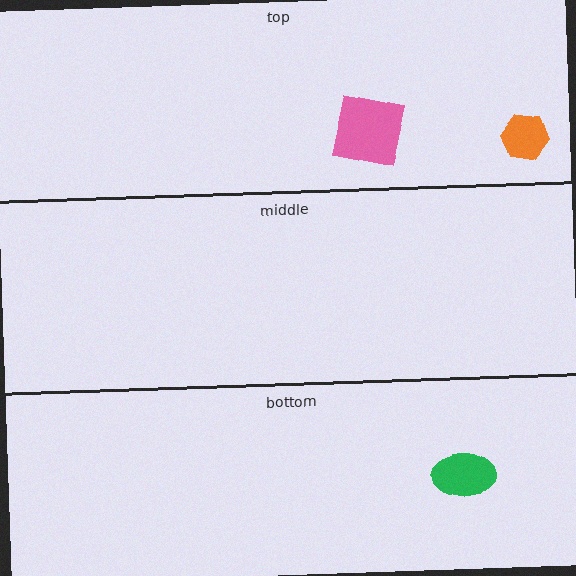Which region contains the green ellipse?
The bottom region.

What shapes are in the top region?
The orange hexagon, the pink square.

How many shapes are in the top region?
2.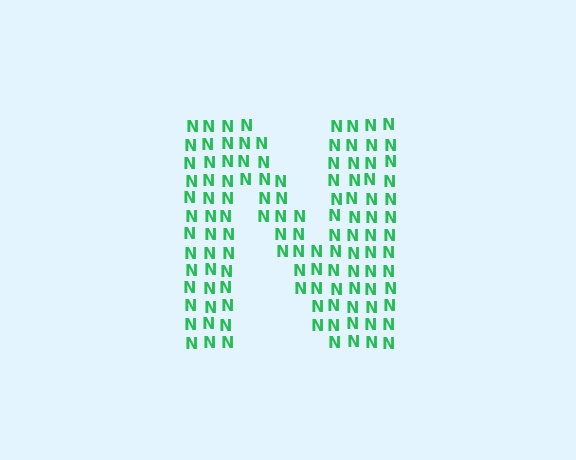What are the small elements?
The small elements are letter N's.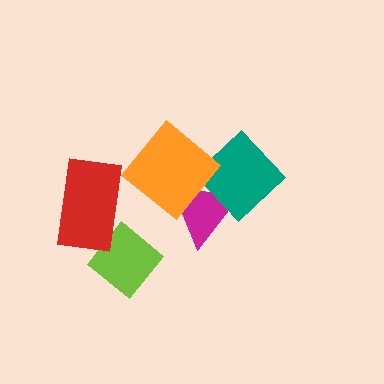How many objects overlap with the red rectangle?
0 objects overlap with the red rectangle.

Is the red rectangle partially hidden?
No, no other shape covers it.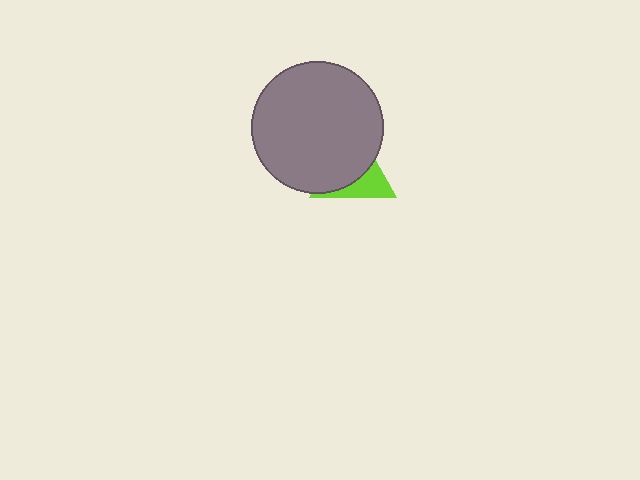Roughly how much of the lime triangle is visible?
A small part of it is visible (roughly 36%).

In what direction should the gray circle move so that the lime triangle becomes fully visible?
The gray circle should move toward the upper-left. That is the shortest direction to clear the overlap and leave the lime triangle fully visible.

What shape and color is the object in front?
The object in front is a gray circle.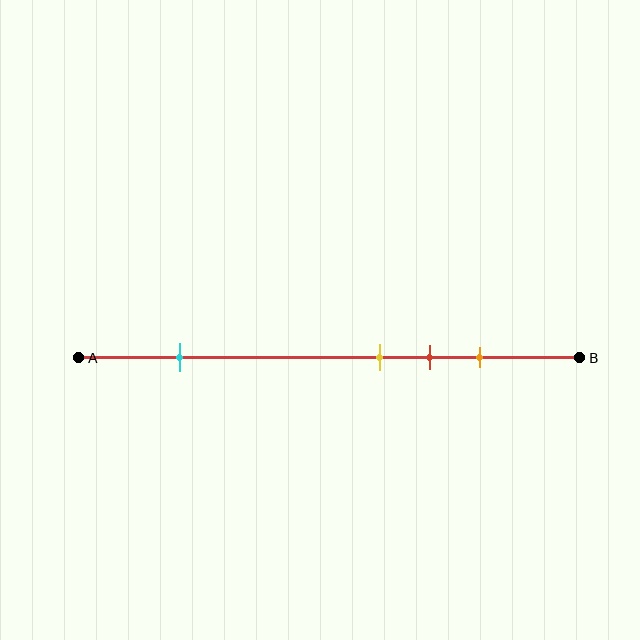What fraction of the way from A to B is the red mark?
The red mark is approximately 70% (0.7) of the way from A to B.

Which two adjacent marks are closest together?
The yellow and red marks are the closest adjacent pair.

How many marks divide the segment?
There are 4 marks dividing the segment.